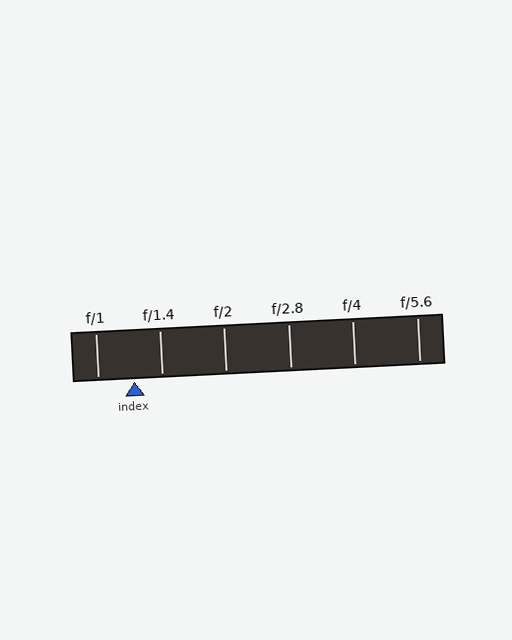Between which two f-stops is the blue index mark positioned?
The index mark is between f/1 and f/1.4.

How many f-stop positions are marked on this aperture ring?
There are 6 f-stop positions marked.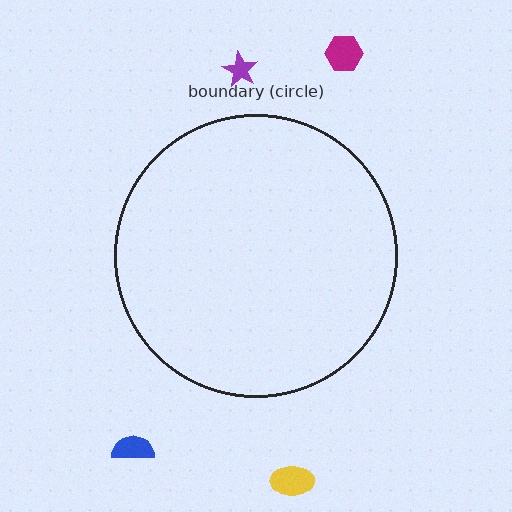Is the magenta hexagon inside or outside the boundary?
Outside.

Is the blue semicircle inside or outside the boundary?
Outside.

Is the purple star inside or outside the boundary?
Outside.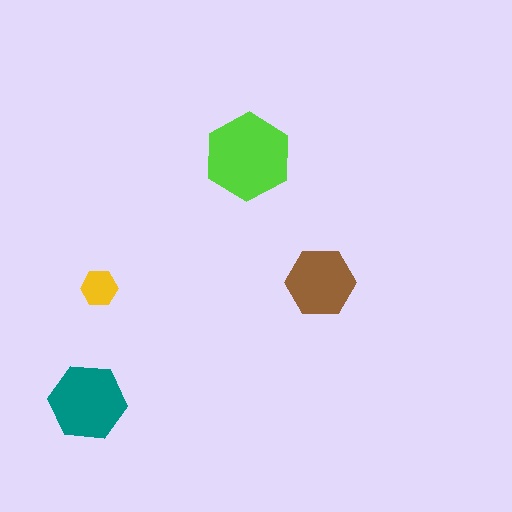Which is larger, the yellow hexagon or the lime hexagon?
The lime one.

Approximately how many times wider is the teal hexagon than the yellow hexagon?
About 2 times wider.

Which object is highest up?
The lime hexagon is topmost.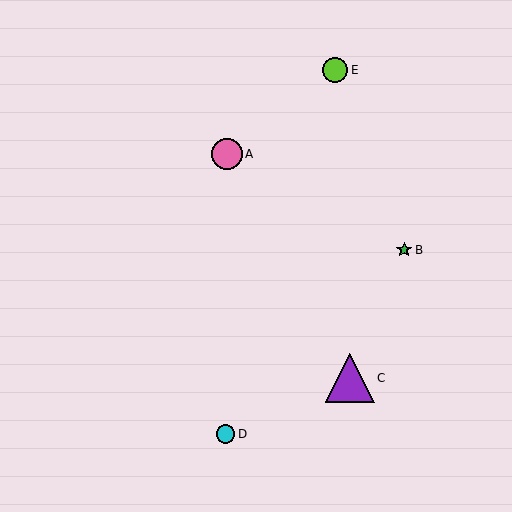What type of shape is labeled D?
Shape D is a cyan circle.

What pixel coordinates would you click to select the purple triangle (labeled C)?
Click at (350, 378) to select the purple triangle C.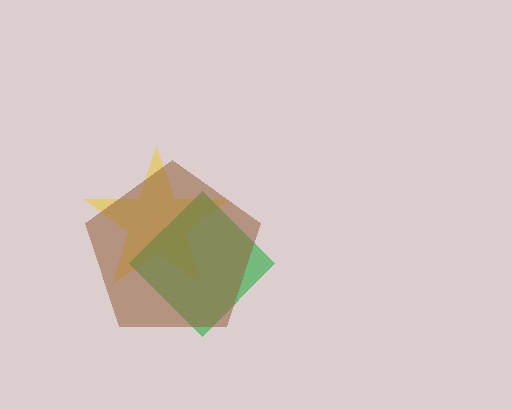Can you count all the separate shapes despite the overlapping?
Yes, there are 3 separate shapes.